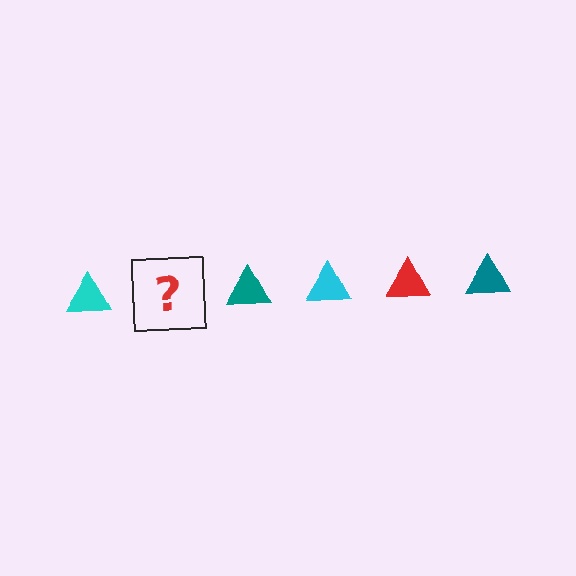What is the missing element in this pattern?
The missing element is a red triangle.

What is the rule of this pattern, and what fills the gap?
The rule is that the pattern cycles through cyan, red, teal triangles. The gap should be filled with a red triangle.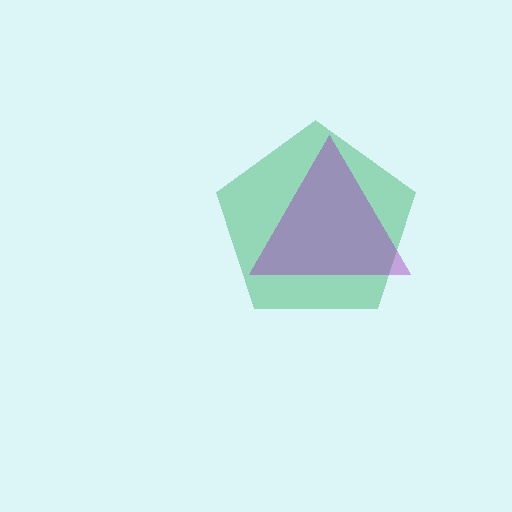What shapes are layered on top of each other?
The layered shapes are: a green pentagon, a purple triangle.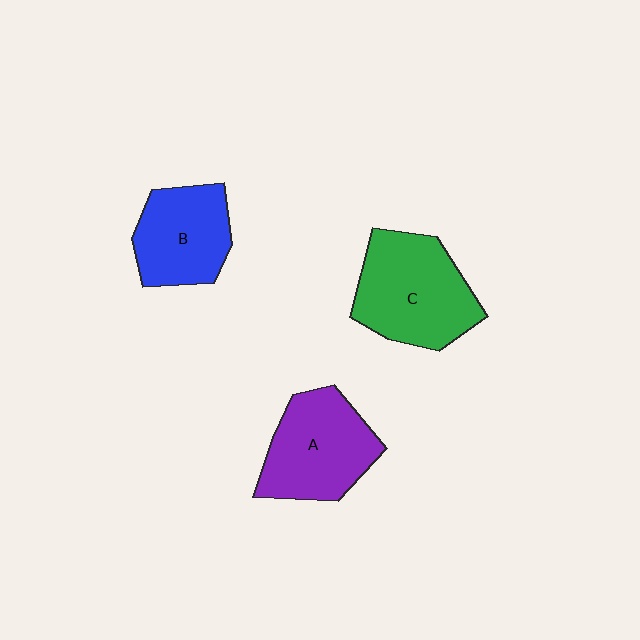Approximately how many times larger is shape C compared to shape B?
Approximately 1.3 times.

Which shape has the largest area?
Shape C (green).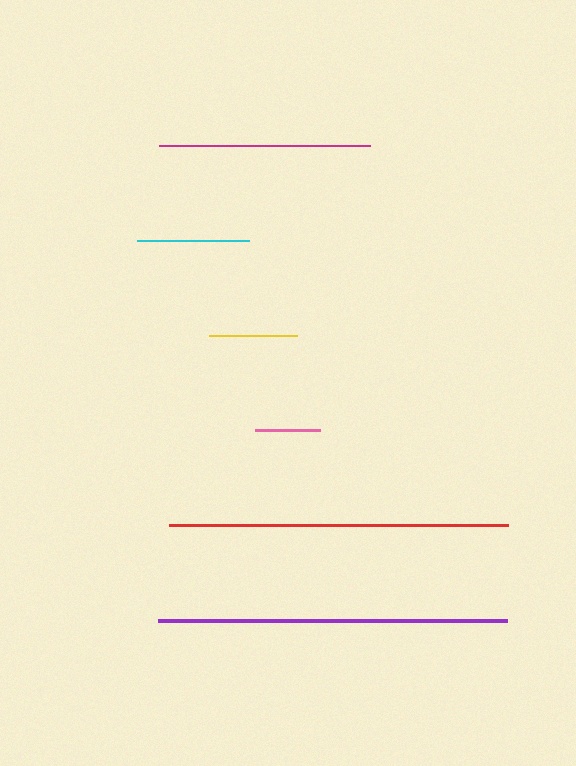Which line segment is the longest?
The purple line is the longest at approximately 348 pixels.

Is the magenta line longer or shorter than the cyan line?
The magenta line is longer than the cyan line.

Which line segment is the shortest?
The pink line is the shortest at approximately 64 pixels.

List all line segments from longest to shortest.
From longest to shortest: purple, red, magenta, cyan, yellow, pink.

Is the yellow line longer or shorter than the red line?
The red line is longer than the yellow line.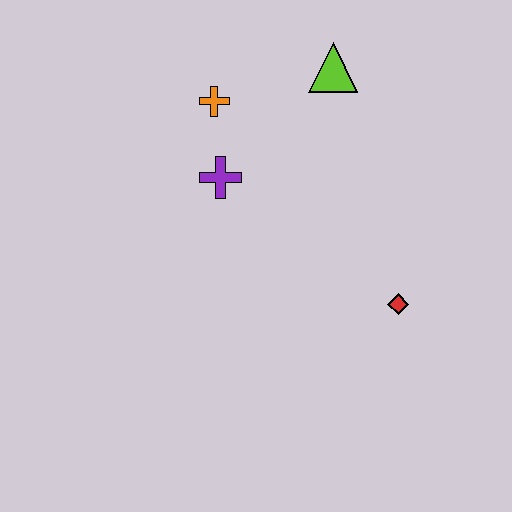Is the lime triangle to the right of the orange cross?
Yes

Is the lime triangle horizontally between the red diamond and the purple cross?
Yes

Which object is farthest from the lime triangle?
The red diamond is farthest from the lime triangle.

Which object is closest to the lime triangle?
The orange cross is closest to the lime triangle.